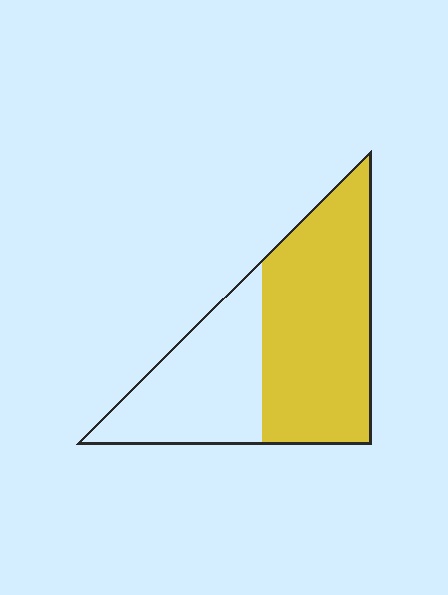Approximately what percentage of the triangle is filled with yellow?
Approximately 60%.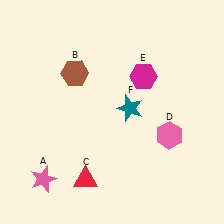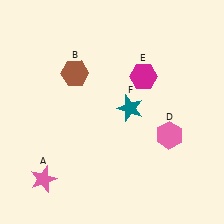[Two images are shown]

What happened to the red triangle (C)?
The red triangle (C) was removed in Image 2. It was in the bottom-left area of Image 1.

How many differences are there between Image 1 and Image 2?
There is 1 difference between the two images.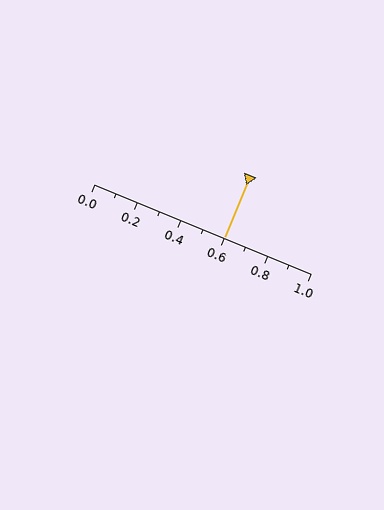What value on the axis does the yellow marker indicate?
The marker indicates approximately 0.6.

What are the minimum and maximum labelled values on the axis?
The axis runs from 0.0 to 1.0.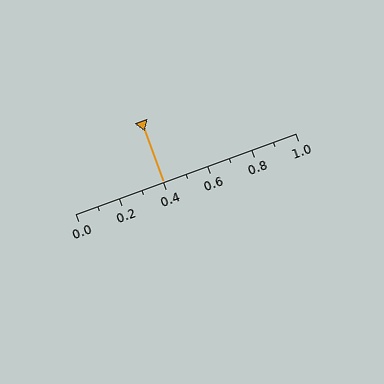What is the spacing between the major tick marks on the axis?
The major ticks are spaced 0.2 apart.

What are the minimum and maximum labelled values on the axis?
The axis runs from 0.0 to 1.0.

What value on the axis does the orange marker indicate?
The marker indicates approximately 0.4.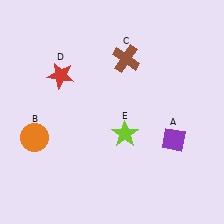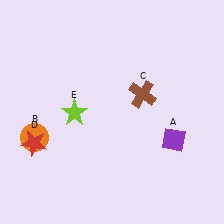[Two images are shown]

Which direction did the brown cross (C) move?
The brown cross (C) moved down.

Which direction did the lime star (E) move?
The lime star (E) moved left.